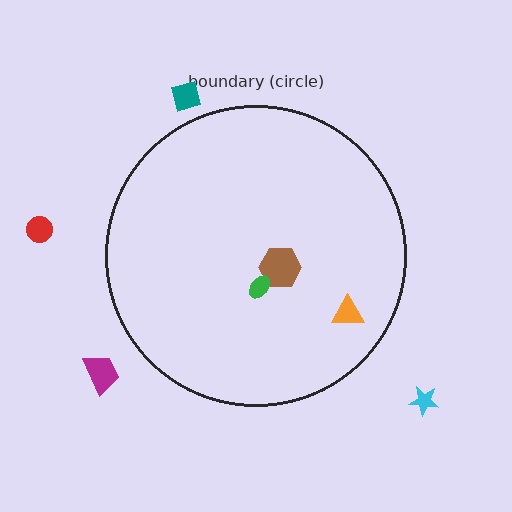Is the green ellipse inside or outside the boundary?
Inside.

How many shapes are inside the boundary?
3 inside, 4 outside.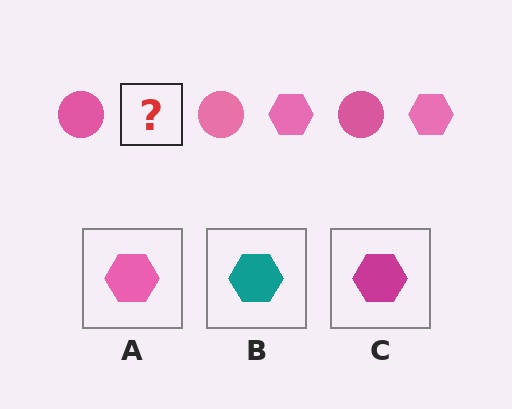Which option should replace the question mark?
Option A.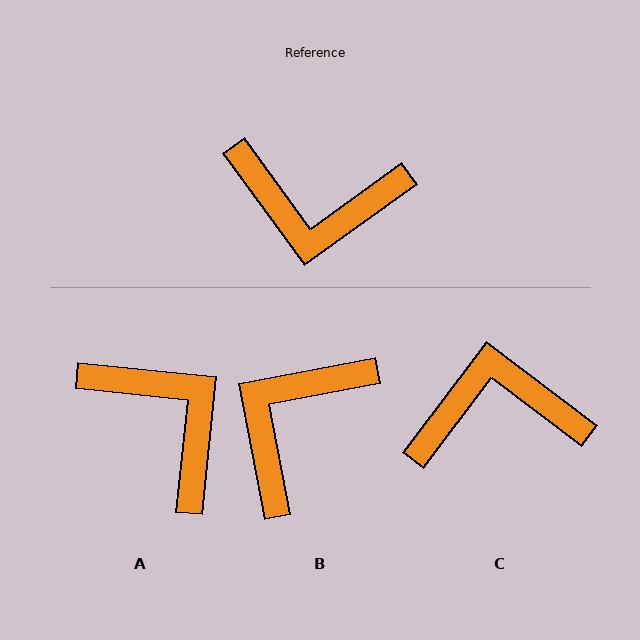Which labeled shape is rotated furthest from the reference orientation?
C, about 163 degrees away.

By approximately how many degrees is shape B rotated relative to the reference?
Approximately 115 degrees clockwise.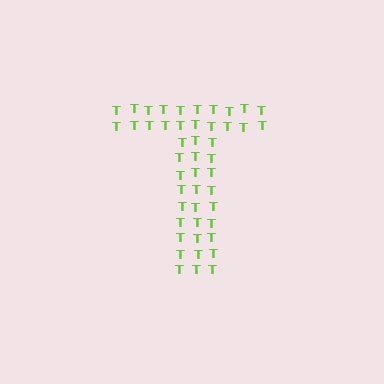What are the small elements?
The small elements are letter T's.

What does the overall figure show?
The overall figure shows the letter T.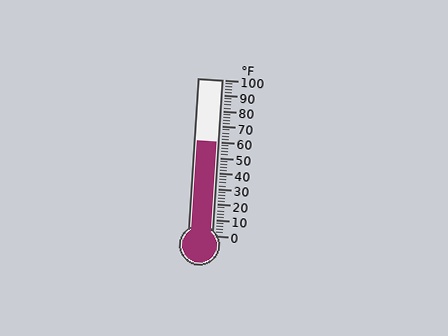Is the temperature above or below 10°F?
The temperature is above 10°F.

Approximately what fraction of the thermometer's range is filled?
The thermometer is filled to approximately 60% of its range.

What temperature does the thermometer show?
The thermometer shows approximately 60°F.